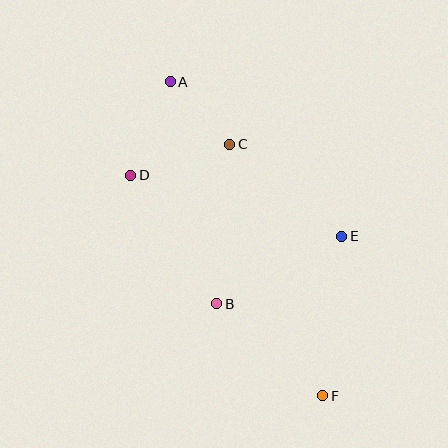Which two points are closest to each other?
Points A and C are closest to each other.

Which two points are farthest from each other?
Points A and F are farthest from each other.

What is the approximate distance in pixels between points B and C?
The distance between B and C is approximately 160 pixels.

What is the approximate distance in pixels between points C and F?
The distance between C and F is approximately 268 pixels.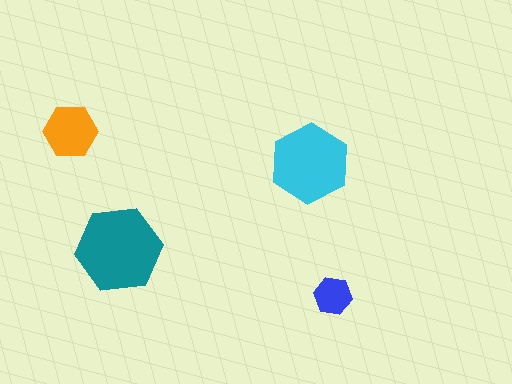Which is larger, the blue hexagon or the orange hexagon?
The orange one.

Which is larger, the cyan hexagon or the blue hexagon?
The cyan one.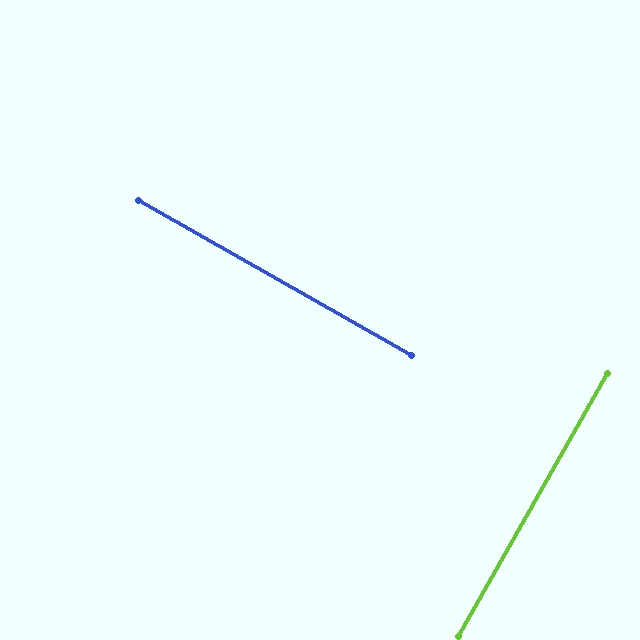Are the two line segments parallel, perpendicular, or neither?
Perpendicular — they meet at approximately 90°.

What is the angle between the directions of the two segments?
Approximately 90 degrees.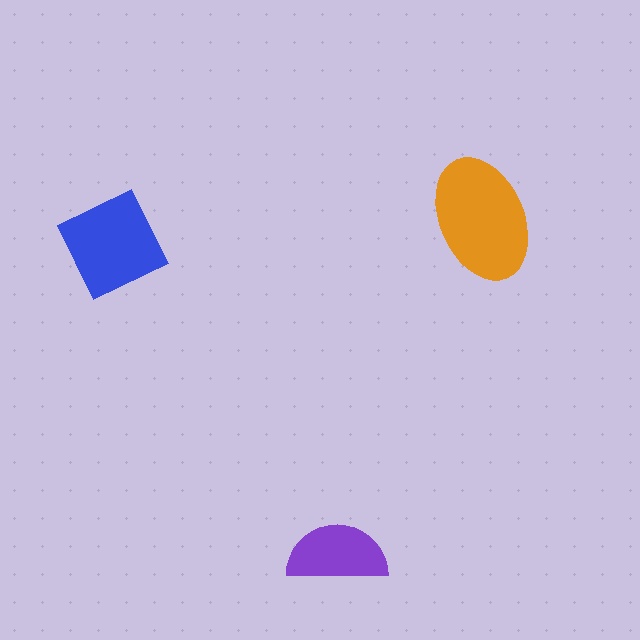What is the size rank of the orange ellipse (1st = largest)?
1st.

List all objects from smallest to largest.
The purple semicircle, the blue diamond, the orange ellipse.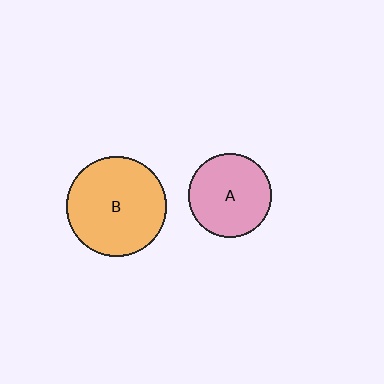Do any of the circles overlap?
No, none of the circles overlap.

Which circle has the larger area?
Circle B (orange).